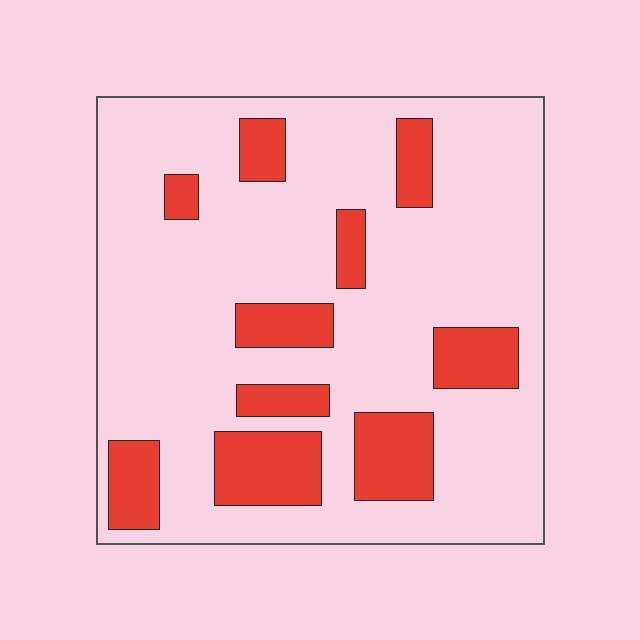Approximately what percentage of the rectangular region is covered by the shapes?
Approximately 20%.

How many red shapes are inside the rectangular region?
10.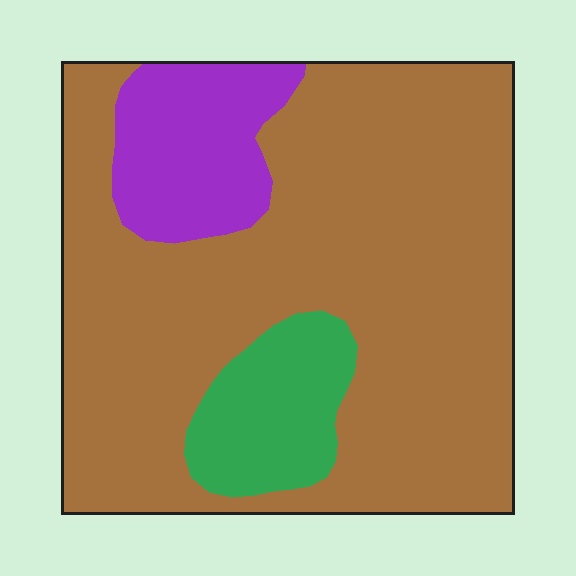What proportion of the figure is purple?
Purple takes up less than a sixth of the figure.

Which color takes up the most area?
Brown, at roughly 75%.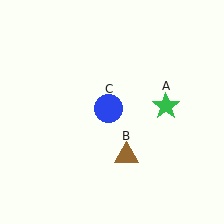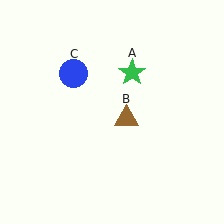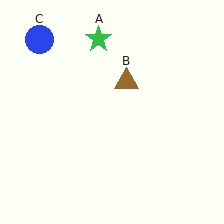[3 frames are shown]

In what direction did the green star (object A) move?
The green star (object A) moved up and to the left.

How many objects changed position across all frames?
3 objects changed position: green star (object A), brown triangle (object B), blue circle (object C).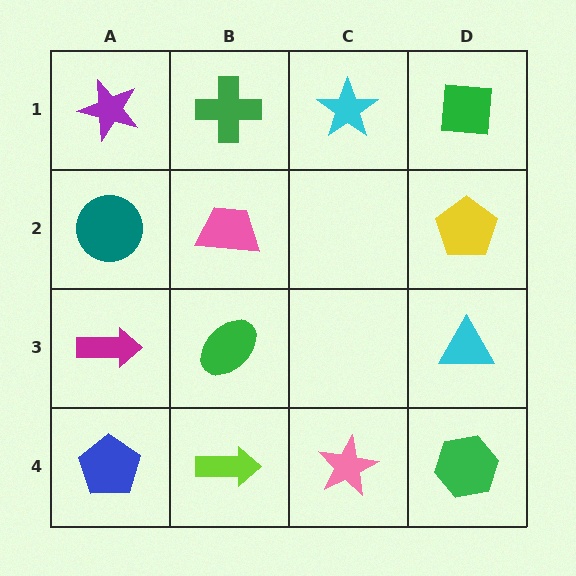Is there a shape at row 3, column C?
No, that cell is empty.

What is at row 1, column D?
A green square.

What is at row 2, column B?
A pink trapezoid.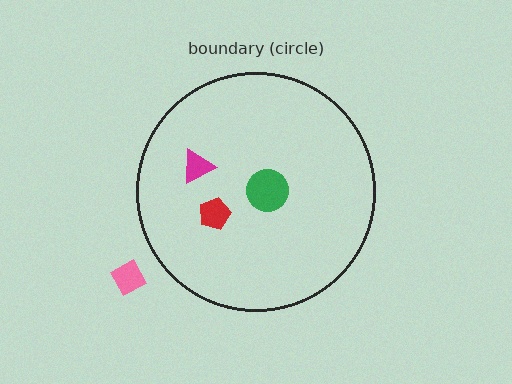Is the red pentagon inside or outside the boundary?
Inside.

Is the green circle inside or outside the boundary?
Inside.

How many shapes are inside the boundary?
3 inside, 1 outside.